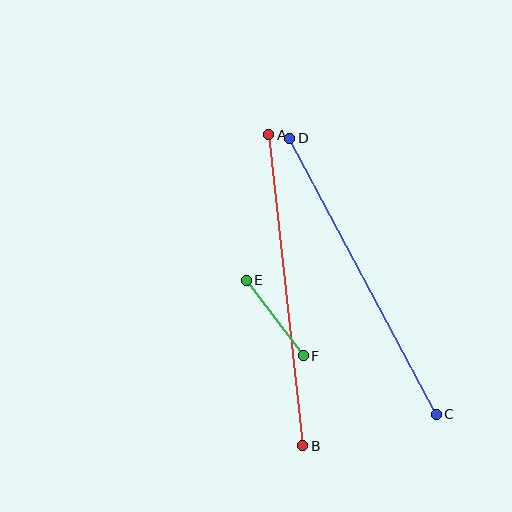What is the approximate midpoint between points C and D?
The midpoint is at approximately (363, 276) pixels.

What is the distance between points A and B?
The distance is approximately 313 pixels.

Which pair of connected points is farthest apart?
Points A and B are farthest apart.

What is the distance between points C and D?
The distance is approximately 312 pixels.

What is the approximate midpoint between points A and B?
The midpoint is at approximately (286, 290) pixels.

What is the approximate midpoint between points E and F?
The midpoint is at approximately (275, 318) pixels.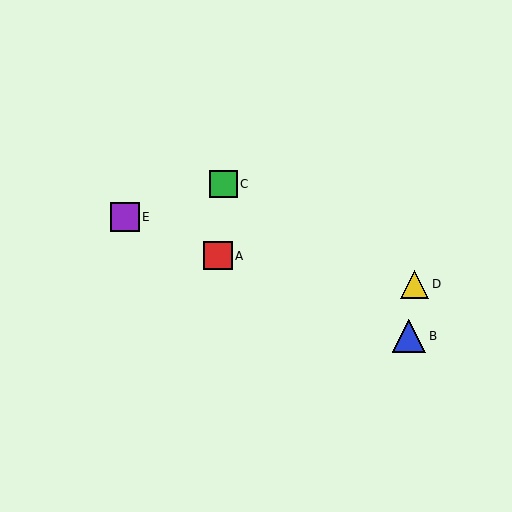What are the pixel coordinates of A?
Object A is at (218, 256).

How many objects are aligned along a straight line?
3 objects (A, B, E) are aligned along a straight line.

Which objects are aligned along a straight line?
Objects A, B, E are aligned along a straight line.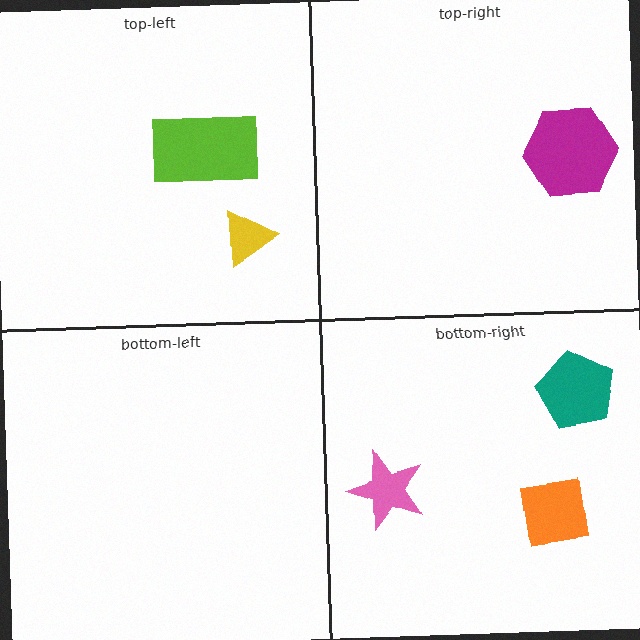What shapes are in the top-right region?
The magenta hexagon.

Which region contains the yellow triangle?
The top-left region.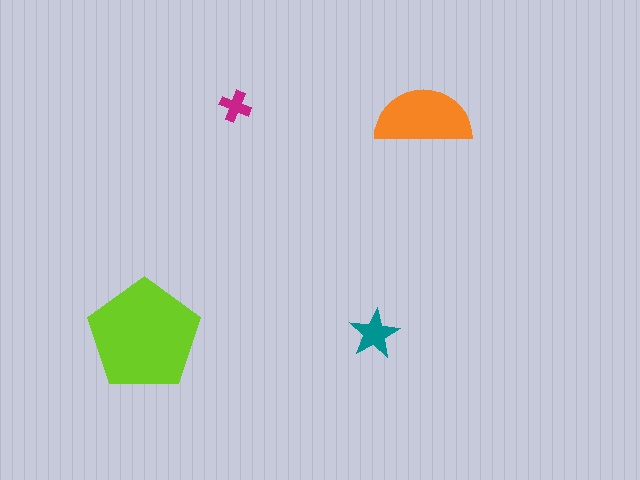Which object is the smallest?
The magenta cross.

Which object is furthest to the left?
The lime pentagon is leftmost.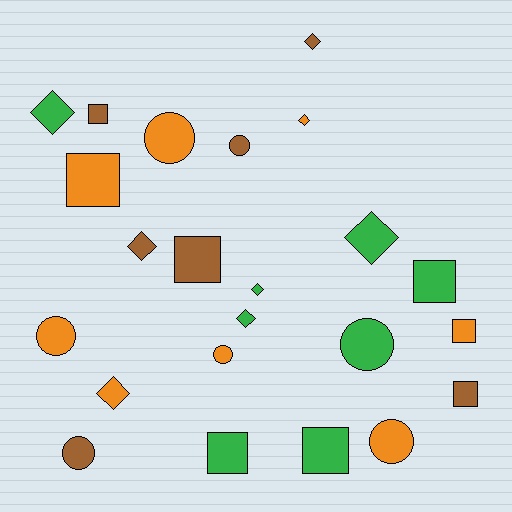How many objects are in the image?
There are 23 objects.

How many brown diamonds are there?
There are 2 brown diamonds.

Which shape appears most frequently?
Diamond, with 8 objects.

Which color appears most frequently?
Orange, with 8 objects.